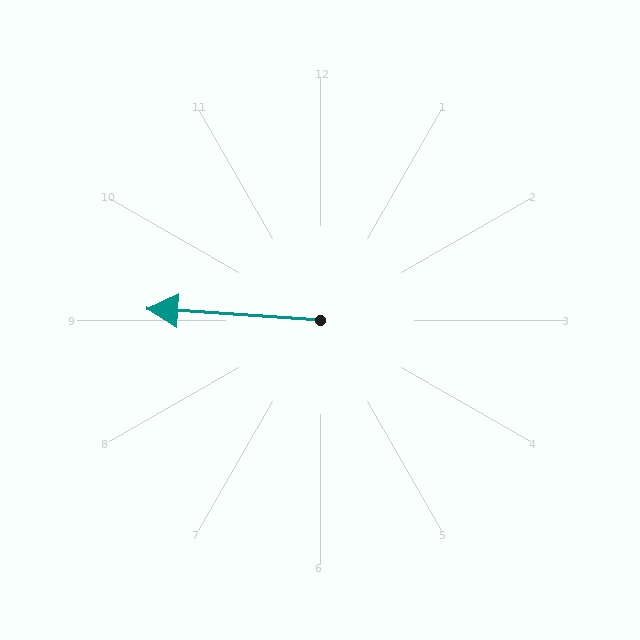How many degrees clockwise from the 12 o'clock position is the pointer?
Approximately 274 degrees.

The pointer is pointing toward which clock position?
Roughly 9 o'clock.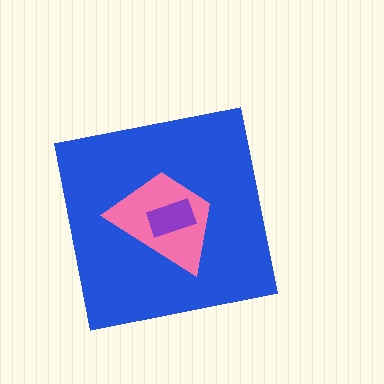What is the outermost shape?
The blue square.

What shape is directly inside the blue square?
The pink trapezoid.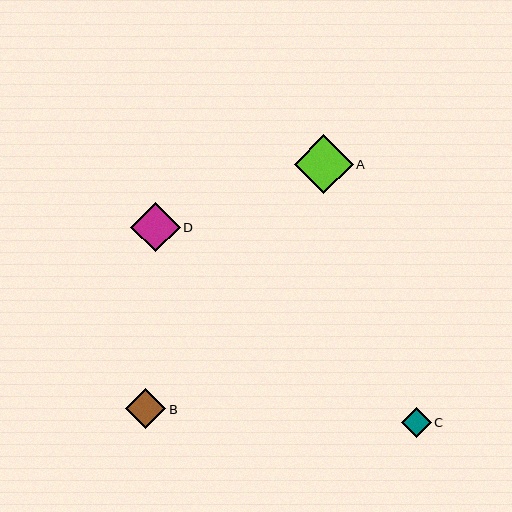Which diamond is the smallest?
Diamond C is the smallest with a size of approximately 30 pixels.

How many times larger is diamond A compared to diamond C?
Diamond A is approximately 2.0 times the size of diamond C.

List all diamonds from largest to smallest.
From largest to smallest: A, D, B, C.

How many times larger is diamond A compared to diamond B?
Diamond A is approximately 1.4 times the size of diamond B.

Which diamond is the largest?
Diamond A is the largest with a size of approximately 58 pixels.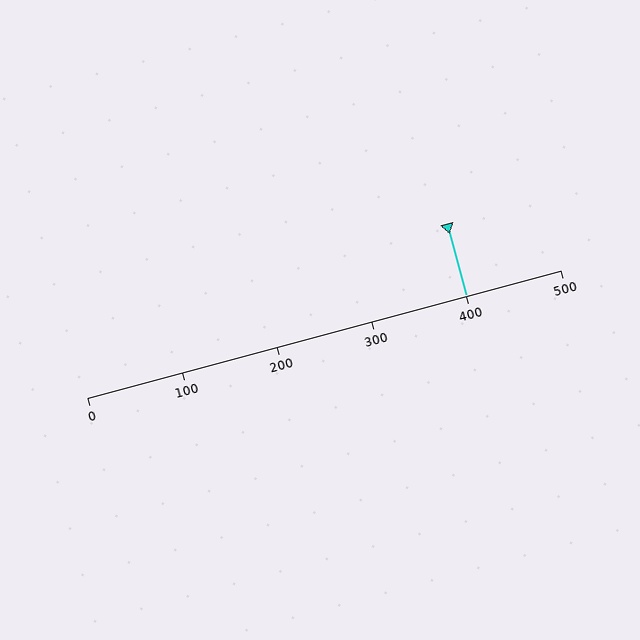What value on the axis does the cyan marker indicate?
The marker indicates approximately 400.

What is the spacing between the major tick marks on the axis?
The major ticks are spaced 100 apart.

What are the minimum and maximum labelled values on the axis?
The axis runs from 0 to 500.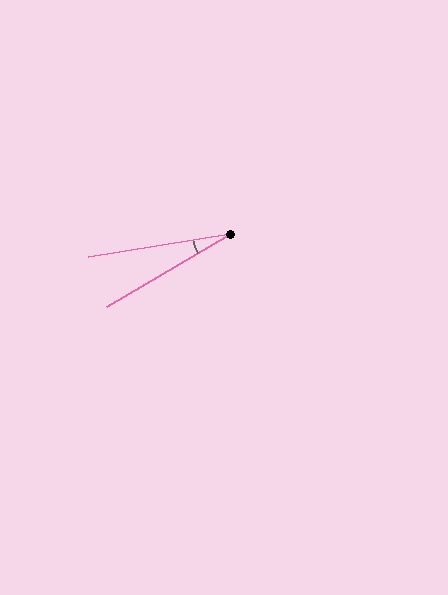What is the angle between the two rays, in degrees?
Approximately 21 degrees.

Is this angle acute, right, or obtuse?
It is acute.